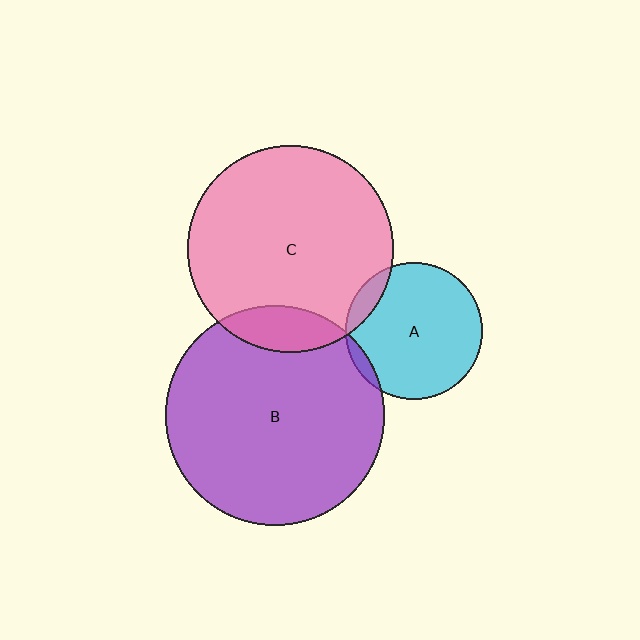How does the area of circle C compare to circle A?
Approximately 2.3 times.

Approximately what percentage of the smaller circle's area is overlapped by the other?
Approximately 10%.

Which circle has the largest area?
Circle B (purple).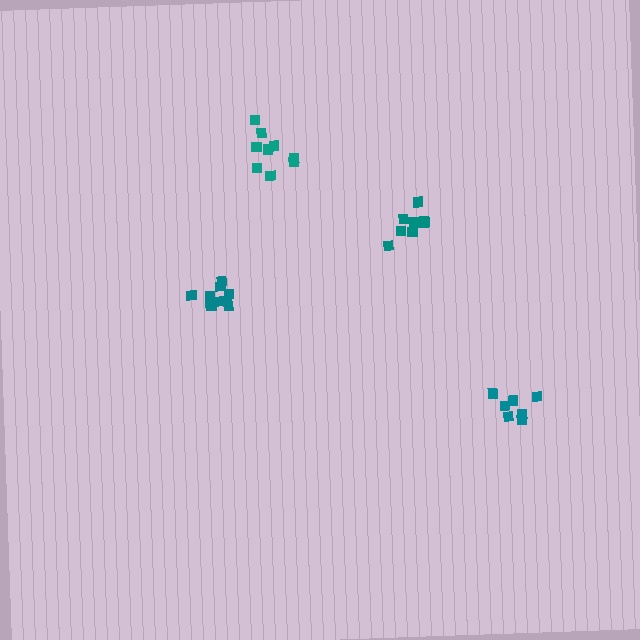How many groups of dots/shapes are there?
There are 4 groups.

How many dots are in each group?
Group 1: 8 dots, Group 2: 9 dots, Group 3: 9 dots, Group 4: 7 dots (33 total).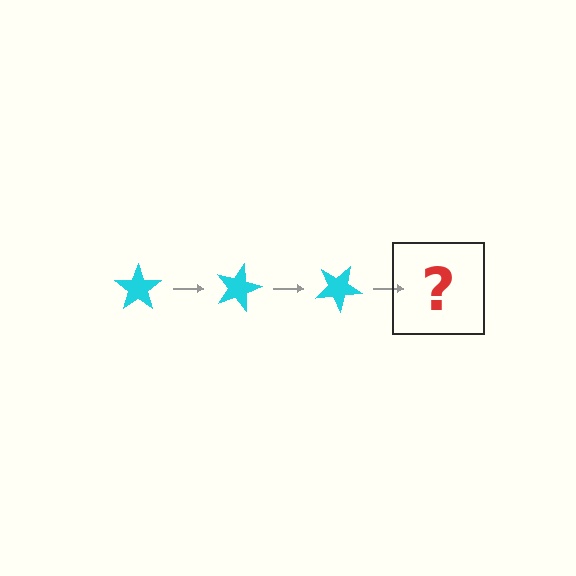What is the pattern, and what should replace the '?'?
The pattern is that the star rotates 15 degrees each step. The '?' should be a cyan star rotated 45 degrees.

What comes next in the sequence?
The next element should be a cyan star rotated 45 degrees.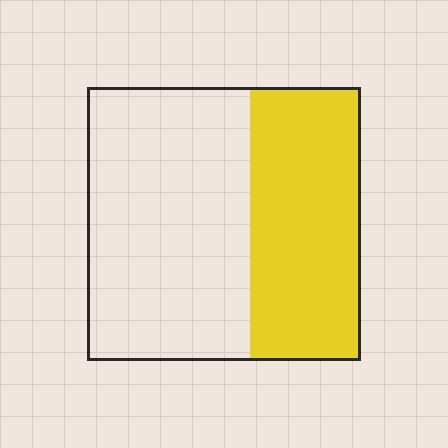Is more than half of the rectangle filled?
No.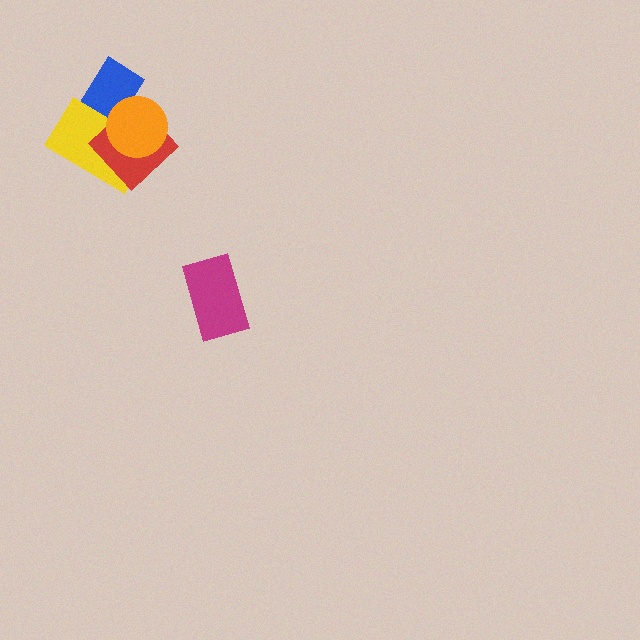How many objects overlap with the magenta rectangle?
0 objects overlap with the magenta rectangle.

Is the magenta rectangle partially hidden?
No, no other shape covers it.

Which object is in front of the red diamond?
The orange circle is in front of the red diamond.